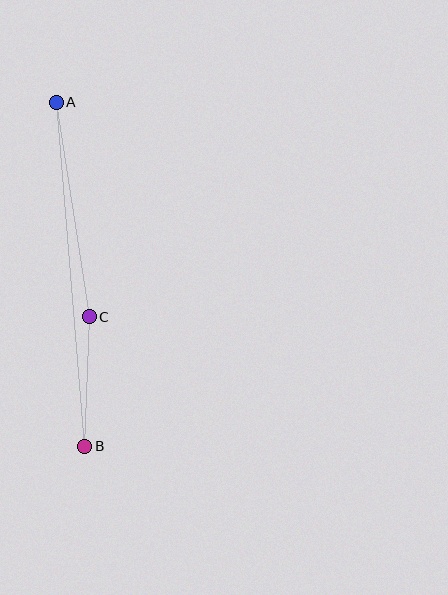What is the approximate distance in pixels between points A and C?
The distance between A and C is approximately 217 pixels.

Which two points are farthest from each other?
Points A and B are farthest from each other.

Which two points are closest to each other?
Points B and C are closest to each other.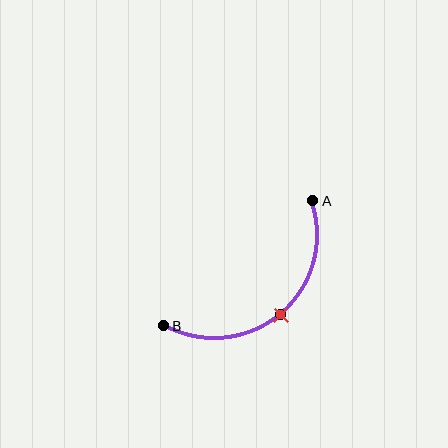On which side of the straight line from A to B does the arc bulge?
The arc bulges below and to the right of the straight line connecting A and B.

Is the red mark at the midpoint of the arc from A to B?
Yes. The red mark lies on the arc at equal arc-length from both A and B — it is the arc midpoint.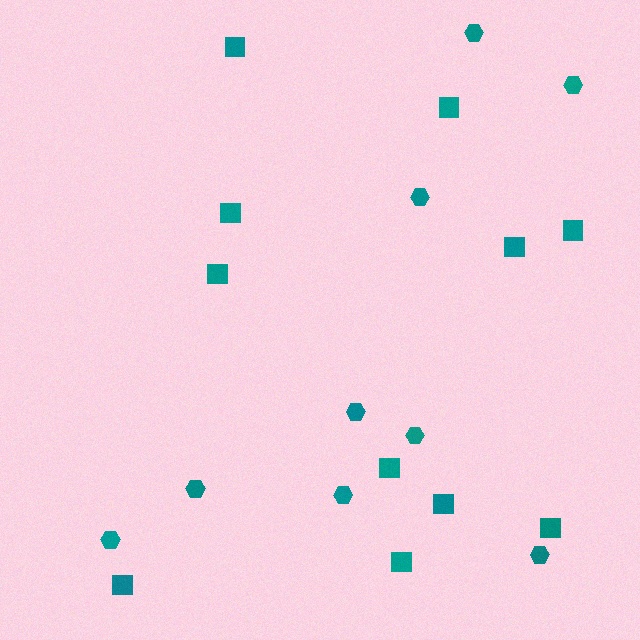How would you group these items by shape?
There are 2 groups: one group of hexagons (9) and one group of squares (11).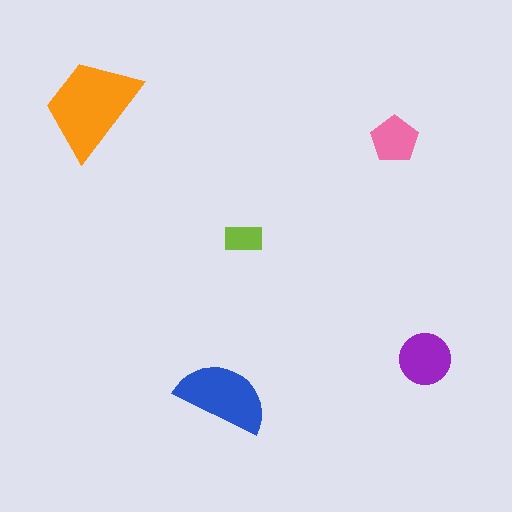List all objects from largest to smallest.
The orange trapezoid, the blue semicircle, the purple circle, the pink pentagon, the lime rectangle.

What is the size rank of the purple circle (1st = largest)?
3rd.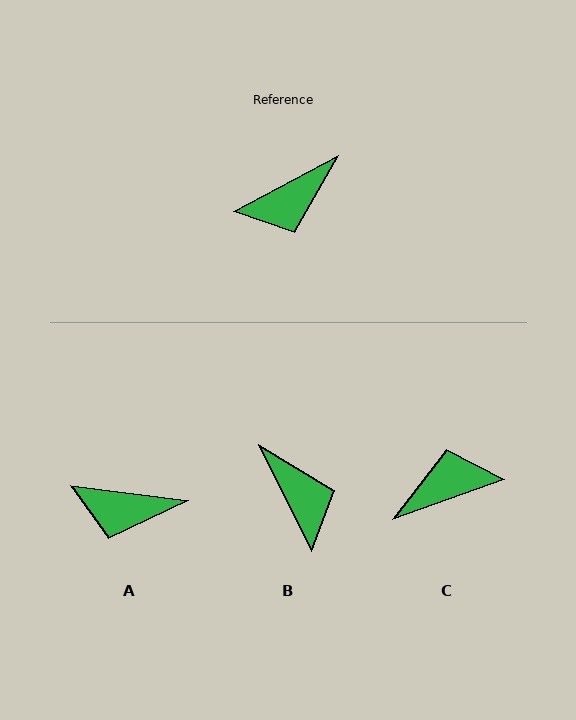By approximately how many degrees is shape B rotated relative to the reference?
Approximately 88 degrees counter-clockwise.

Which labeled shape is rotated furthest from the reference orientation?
C, about 171 degrees away.